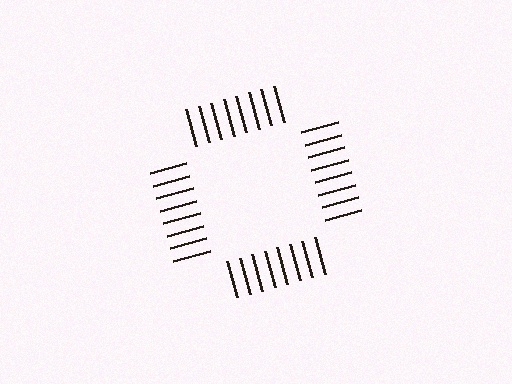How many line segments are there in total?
32 — 8 along each of the 4 edges.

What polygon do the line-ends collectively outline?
An illusory square — the line segments terminate on its edges but no continuous stroke is drawn.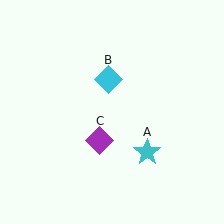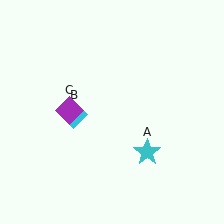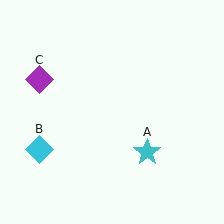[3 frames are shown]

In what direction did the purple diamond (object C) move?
The purple diamond (object C) moved up and to the left.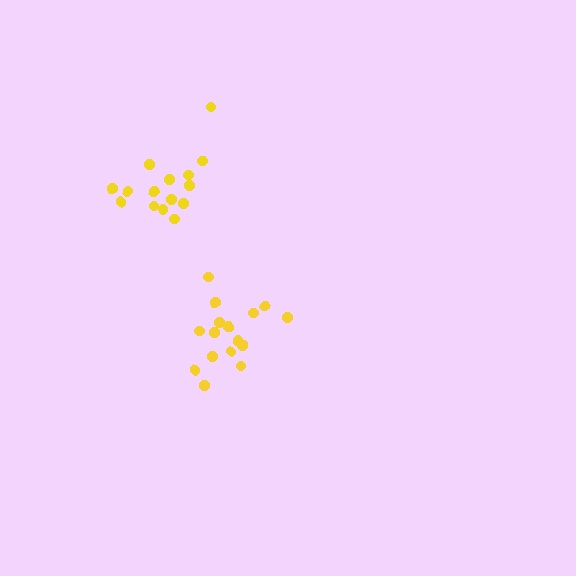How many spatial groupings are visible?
There are 2 spatial groupings.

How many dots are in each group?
Group 1: 16 dots, Group 2: 15 dots (31 total).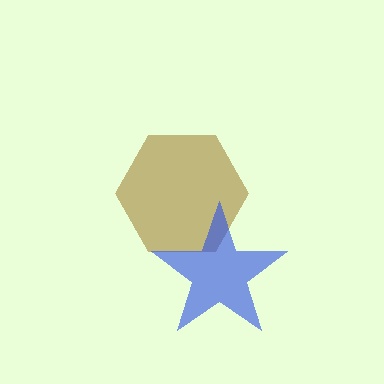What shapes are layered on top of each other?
The layered shapes are: a brown hexagon, a blue star.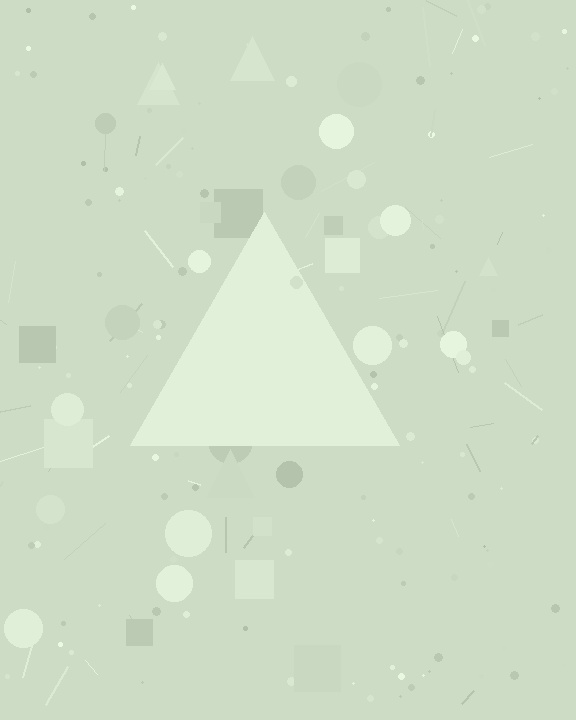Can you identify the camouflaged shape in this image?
The camouflaged shape is a triangle.